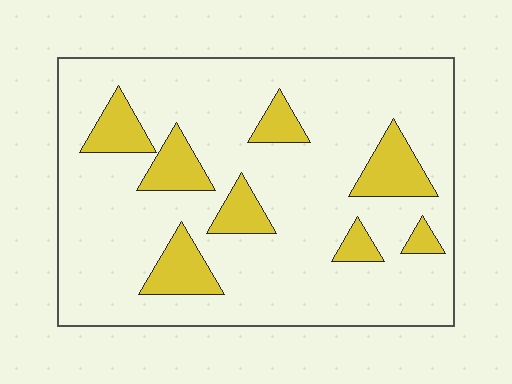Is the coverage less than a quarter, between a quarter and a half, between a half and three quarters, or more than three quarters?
Less than a quarter.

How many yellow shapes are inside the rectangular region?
8.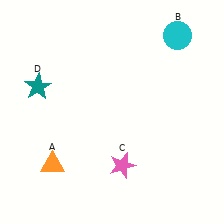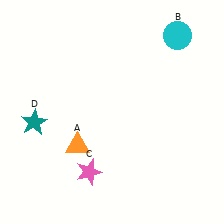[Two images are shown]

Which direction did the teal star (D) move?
The teal star (D) moved down.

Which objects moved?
The objects that moved are: the orange triangle (A), the pink star (C), the teal star (D).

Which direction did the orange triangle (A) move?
The orange triangle (A) moved right.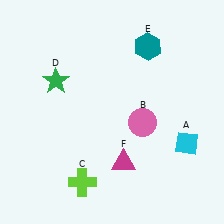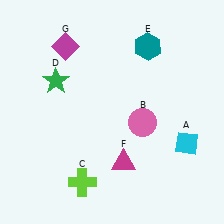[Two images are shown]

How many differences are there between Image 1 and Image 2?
There is 1 difference between the two images.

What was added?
A magenta diamond (G) was added in Image 2.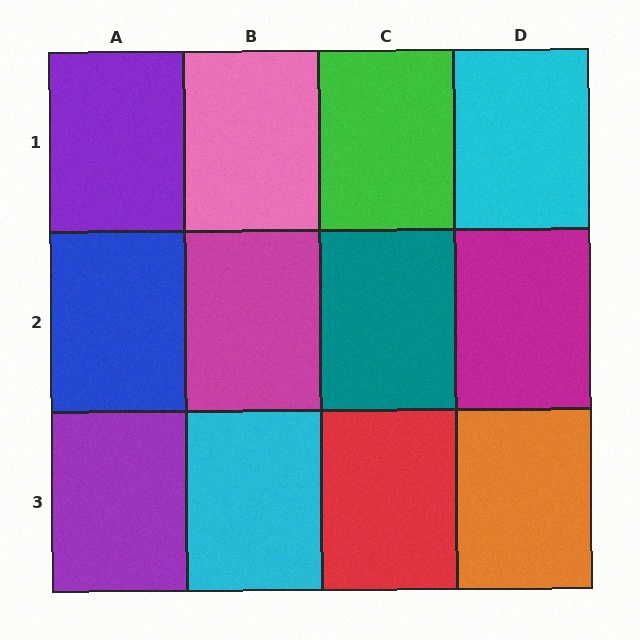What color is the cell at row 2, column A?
Blue.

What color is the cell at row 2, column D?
Magenta.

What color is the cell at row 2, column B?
Magenta.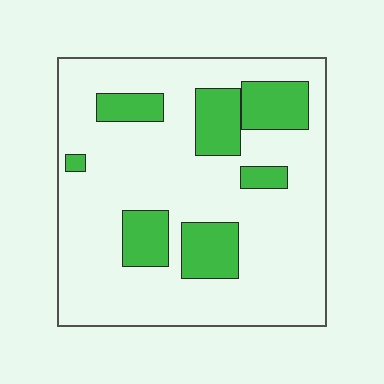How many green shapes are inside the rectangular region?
7.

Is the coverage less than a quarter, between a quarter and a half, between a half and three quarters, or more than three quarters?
Less than a quarter.